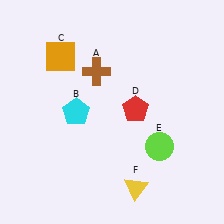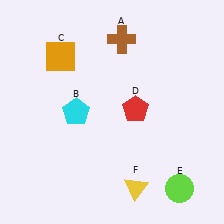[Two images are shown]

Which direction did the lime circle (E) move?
The lime circle (E) moved down.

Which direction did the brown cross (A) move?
The brown cross (A) moved up.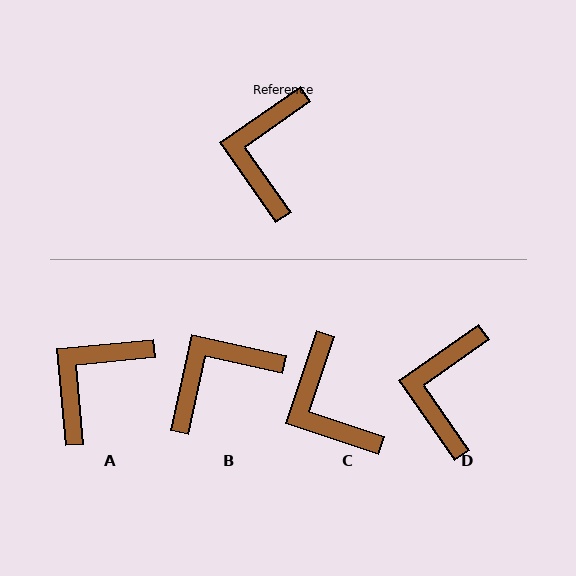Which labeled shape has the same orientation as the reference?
D.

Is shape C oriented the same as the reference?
No, it is off by about 37 degrees.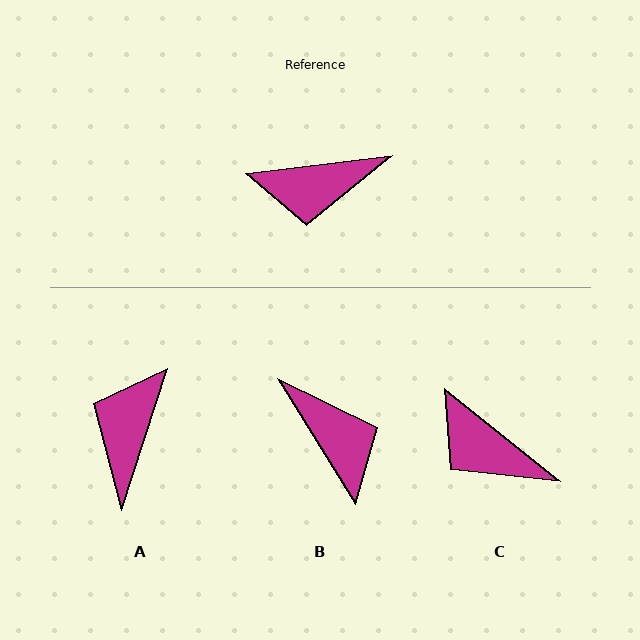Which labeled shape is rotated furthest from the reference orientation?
A, about 115 degrees away.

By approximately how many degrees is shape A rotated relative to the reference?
Approximately 115 degrees clockwise.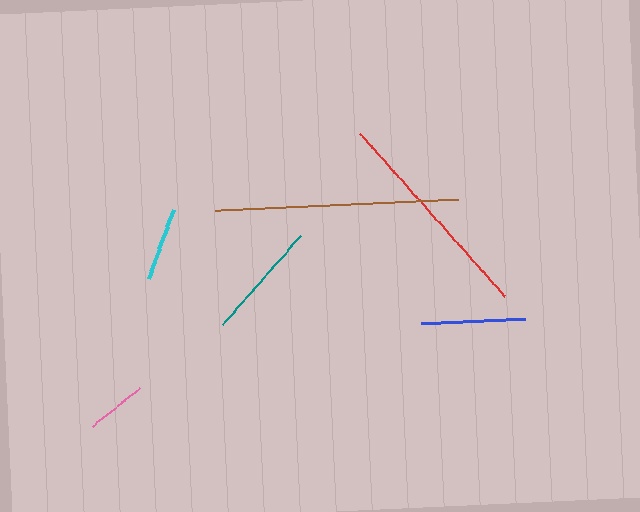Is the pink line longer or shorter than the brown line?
The brown line is longer than the pink line.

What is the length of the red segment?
The red segment is approximately 218 pixels long.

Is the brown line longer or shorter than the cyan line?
The brown line is longer than the cyan line.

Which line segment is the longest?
The brown line is the longest at approximately 243 pixels.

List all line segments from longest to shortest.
From longest to shortest: brown, red, teal, blue, cyan, pink.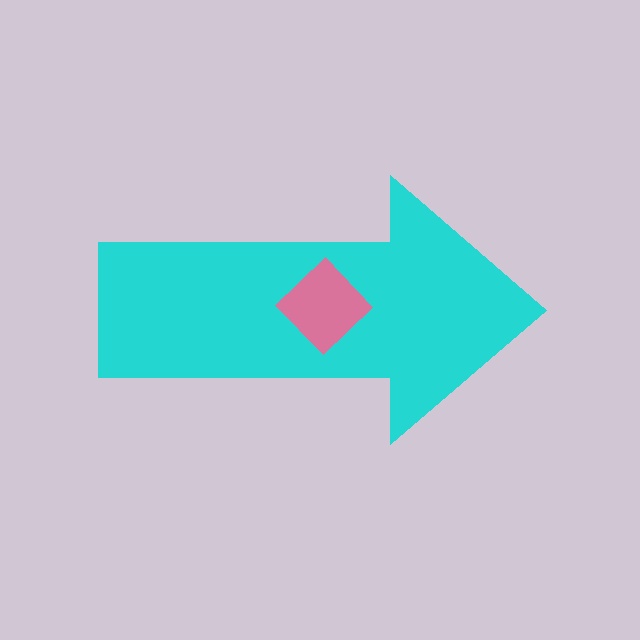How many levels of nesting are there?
2.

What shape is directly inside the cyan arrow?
The pink diamond.